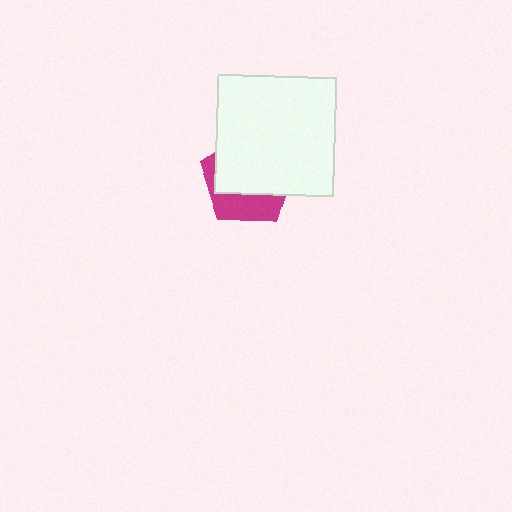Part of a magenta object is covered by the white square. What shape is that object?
It is a pentagon.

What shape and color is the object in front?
The object in front is a white square.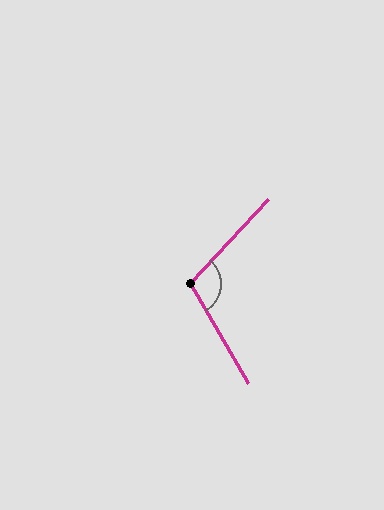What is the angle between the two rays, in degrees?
Approximately 107 degrees.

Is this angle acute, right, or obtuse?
It is obtuse.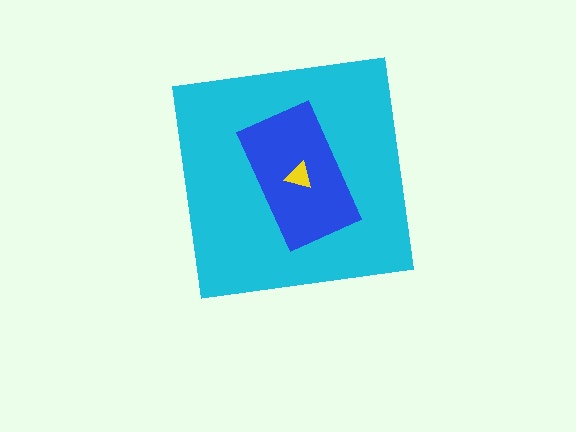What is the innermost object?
The yellow triangle.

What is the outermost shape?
The cyan square.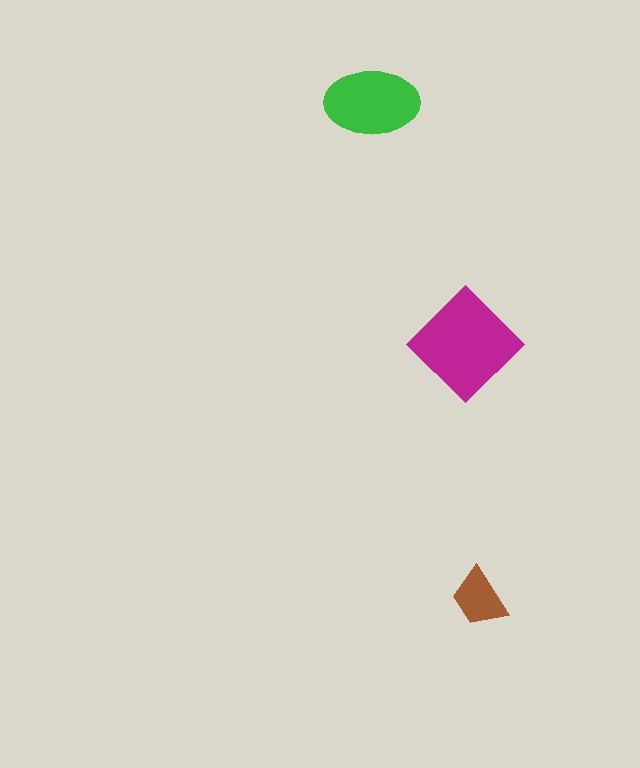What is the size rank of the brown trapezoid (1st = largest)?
3rd.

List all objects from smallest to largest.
The brown trapezoid, the green ellipse, the magenta diamond.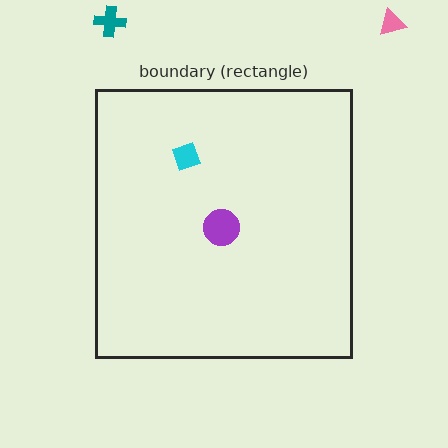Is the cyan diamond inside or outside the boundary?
Inside.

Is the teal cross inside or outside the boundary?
Outside.